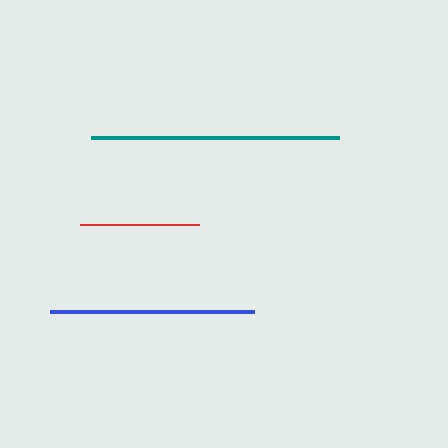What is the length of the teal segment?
The teal segment is approximately 248 pixels long.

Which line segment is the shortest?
The red line is the shortest at approximately 120 pixels.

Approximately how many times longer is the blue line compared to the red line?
The blue line is approximately 1.7 times the length of the red line.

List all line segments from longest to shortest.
From longest to shortest: teal, blue, red.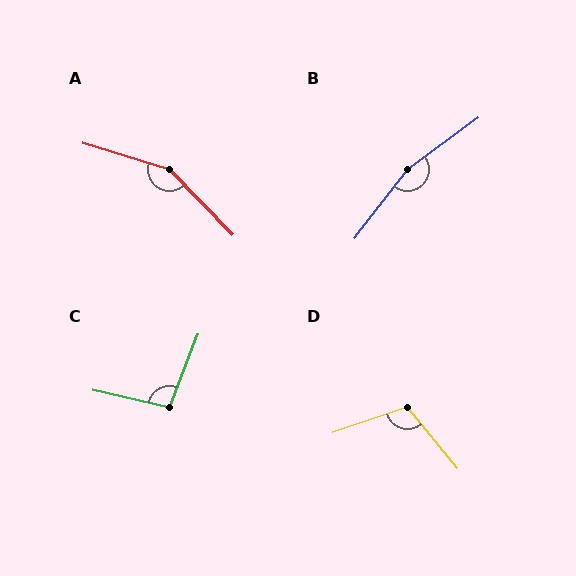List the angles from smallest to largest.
C (98°), D (111°), A (151°), B (164°).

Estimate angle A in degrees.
Approximately 151 degrees.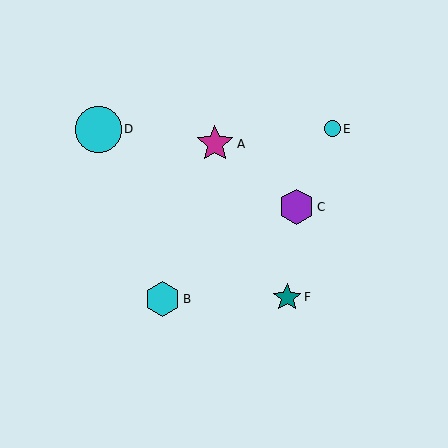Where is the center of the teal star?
The center of the teal star is at (287, 297).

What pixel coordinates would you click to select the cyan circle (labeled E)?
Click at (332, 129) to select the cyan circle E.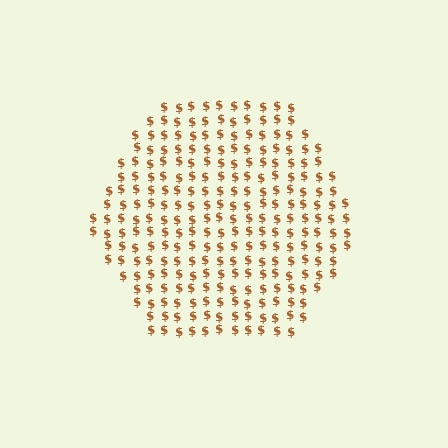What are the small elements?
The small elements are dollar signs.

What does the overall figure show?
The overall figure shows a hexagon.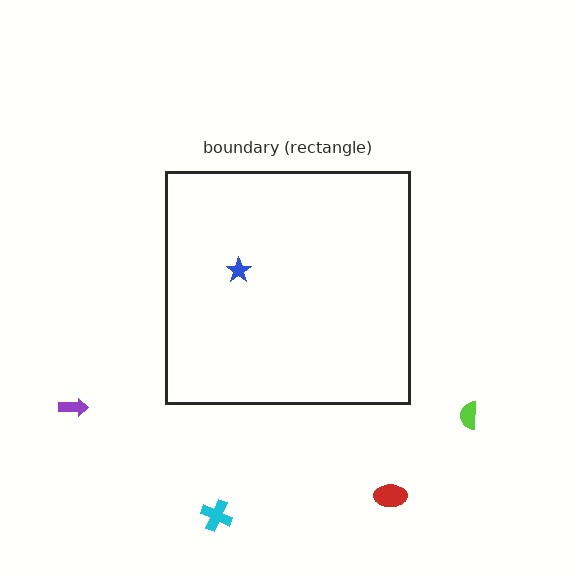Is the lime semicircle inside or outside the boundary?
Outside.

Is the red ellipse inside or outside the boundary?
Outside.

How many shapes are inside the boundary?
1 inside, 4 outside.